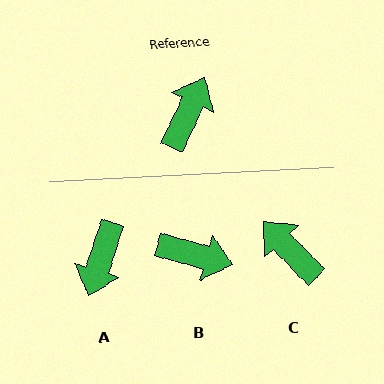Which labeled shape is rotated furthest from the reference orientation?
A, about 173 degrees away.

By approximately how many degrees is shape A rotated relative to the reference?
Approximately 173 degrees clockwise.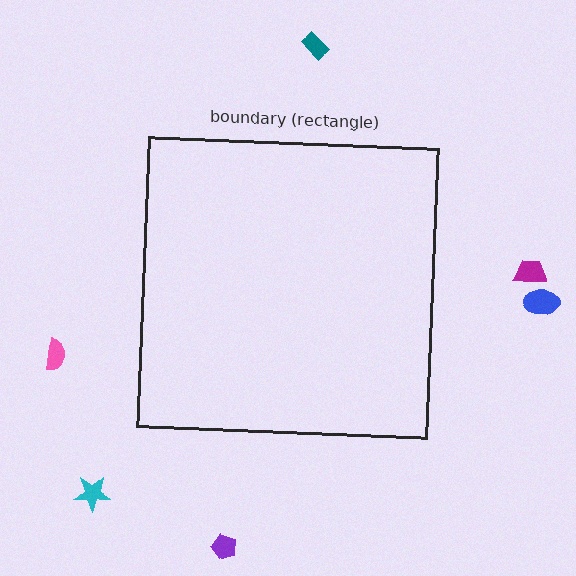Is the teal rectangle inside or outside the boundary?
Outside.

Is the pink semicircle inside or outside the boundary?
Outside.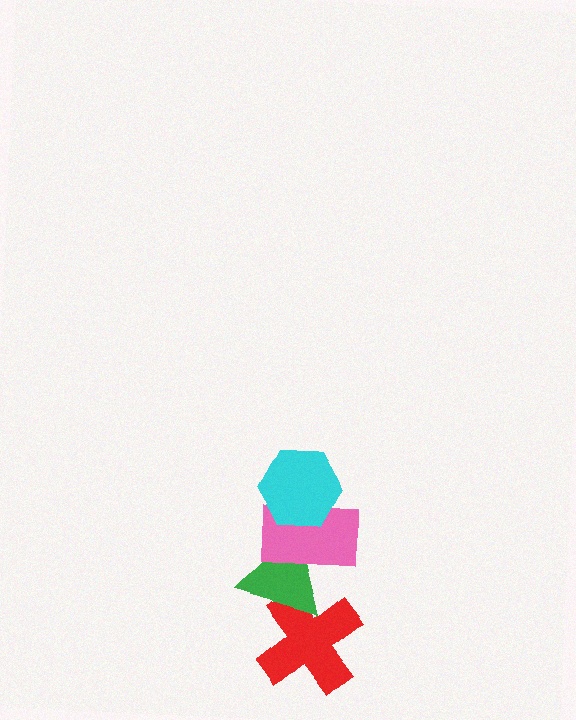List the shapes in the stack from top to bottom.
From top to bottom: the cyan hexagon, the pink rectangle, the green triangle, the red cross.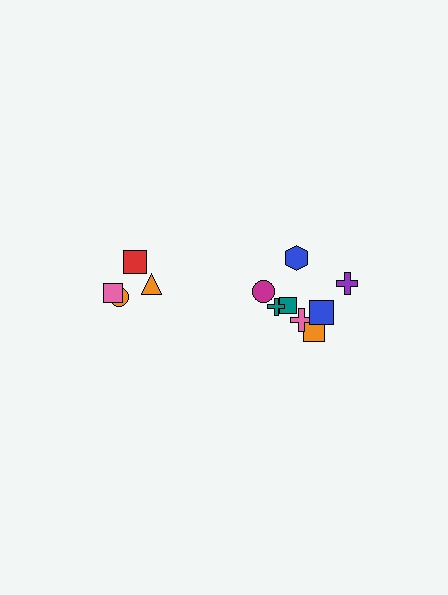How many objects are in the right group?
There are 8 objects.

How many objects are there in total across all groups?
There are 12 objects.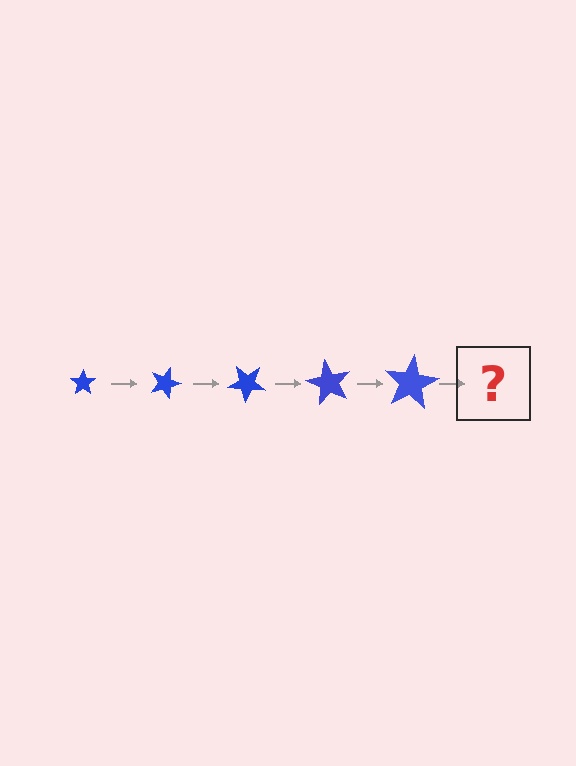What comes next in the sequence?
The next element should be a star, larger than the previous one and rotated 100 degrees from the start.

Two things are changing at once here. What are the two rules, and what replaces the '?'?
The two rules are that the star grows larger each step and it rotates 20 degrees each step. The '?' should be a star, larger than the previous one and rotated 100 degrees from the start.